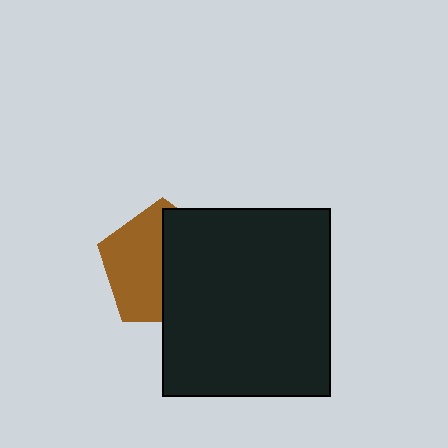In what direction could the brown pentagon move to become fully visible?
The brown pentagon could move left. That would shift it out from behind the black rectangle entirely.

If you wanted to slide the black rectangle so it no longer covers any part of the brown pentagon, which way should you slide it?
Slide it right — that is the most direct way to separate the two shapes.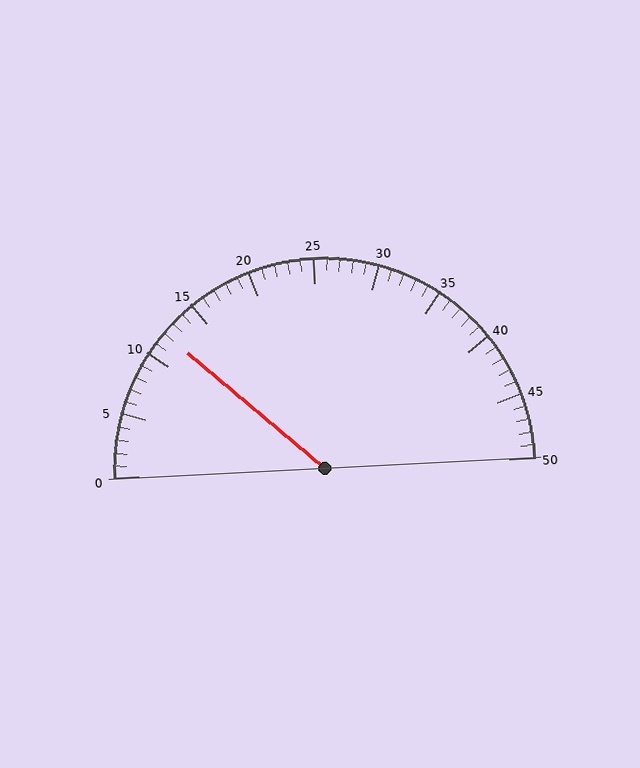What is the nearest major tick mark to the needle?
The nearest major tick mark is 10.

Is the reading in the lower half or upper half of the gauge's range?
The reading is in the lower half of the range (0 to 50).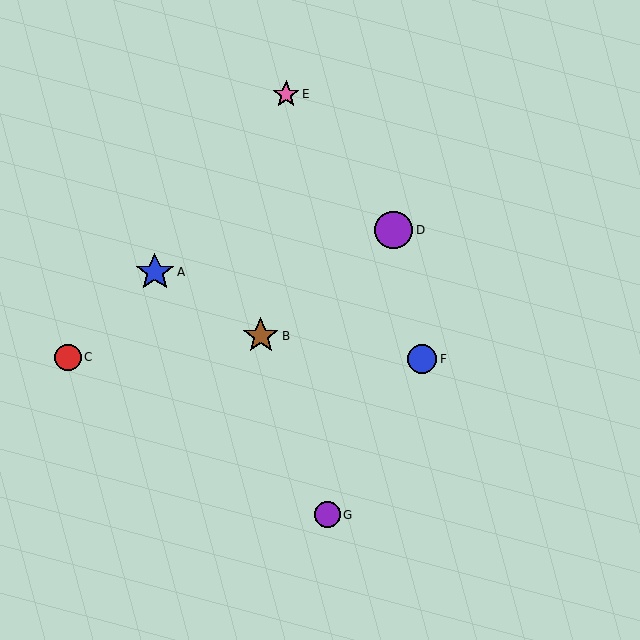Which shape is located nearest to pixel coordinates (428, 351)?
The blue circle (labeled F) at (422, 359) is nearest to that location.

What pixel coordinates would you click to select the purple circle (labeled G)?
Click at (327, 515) to select the purple circle G.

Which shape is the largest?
The blue star (labeled A) is the largest.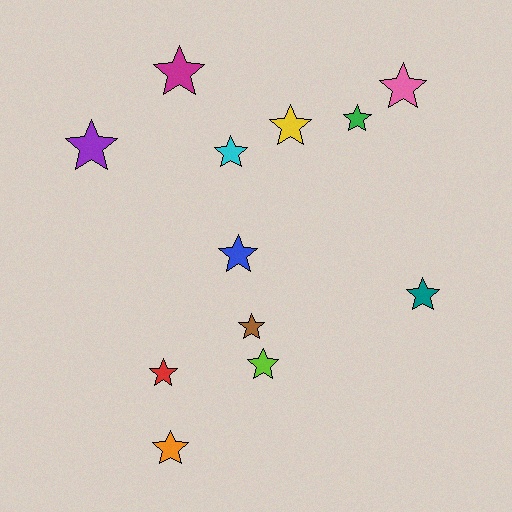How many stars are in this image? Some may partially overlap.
There are 12 stars.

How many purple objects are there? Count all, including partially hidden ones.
There is 1 purple object.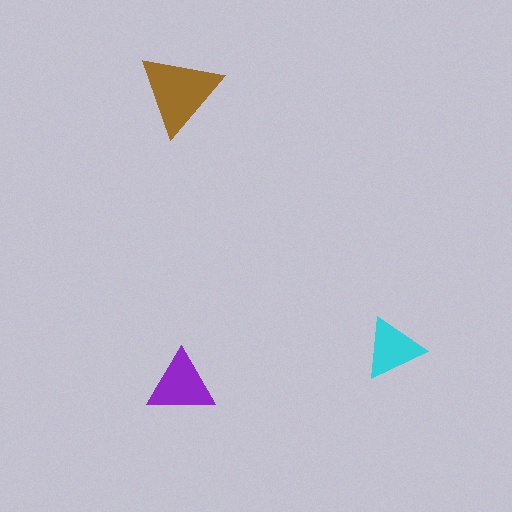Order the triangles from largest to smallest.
the brown one, the purple one, the cyan one.